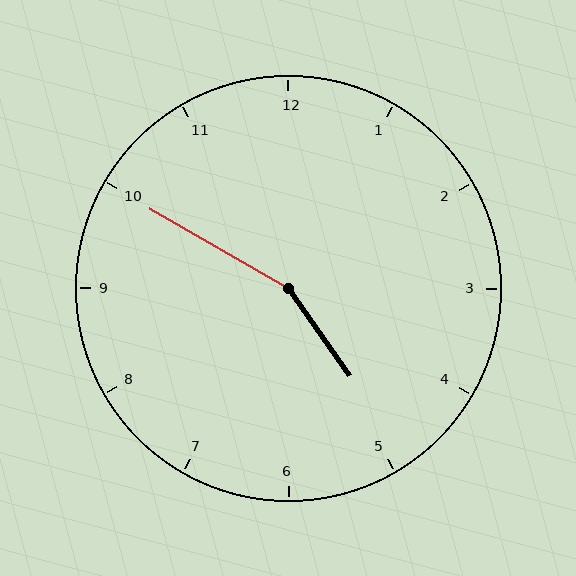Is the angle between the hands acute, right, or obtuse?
It is obtuse.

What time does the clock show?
4:50.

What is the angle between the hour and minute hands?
Approximately 155 degrees.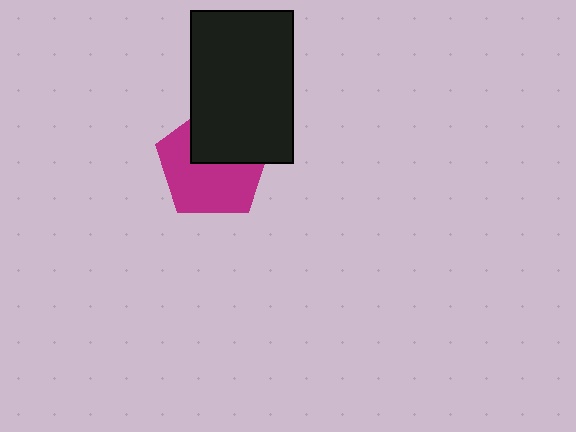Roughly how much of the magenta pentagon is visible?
About half of it is visible (roughly 61%).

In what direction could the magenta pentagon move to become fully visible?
The magenta pentagon could move down. That would shift it out from behind the black rectangle entirely.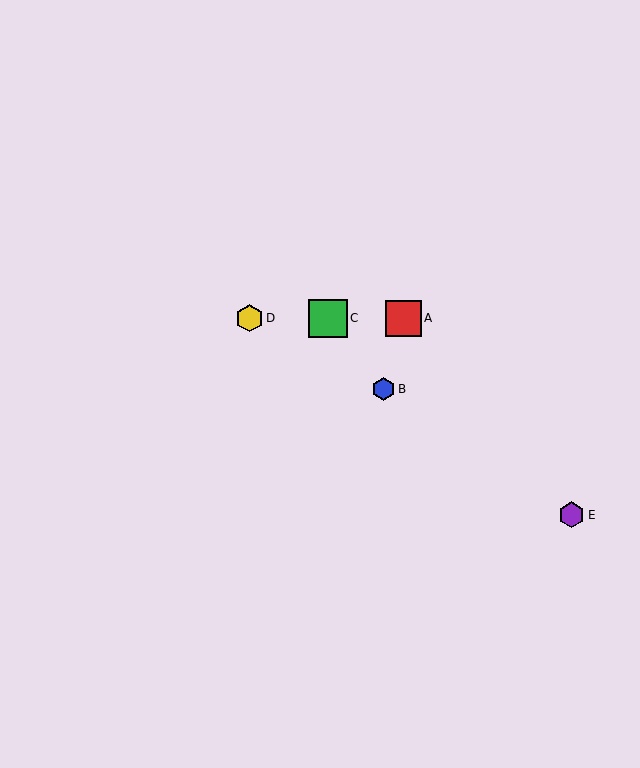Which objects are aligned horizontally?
Objects A, C, D are aligned horizontally.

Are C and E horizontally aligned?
No, C is at y≈318 and E is at y≈514.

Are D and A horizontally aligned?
Yes, both are at y≈319.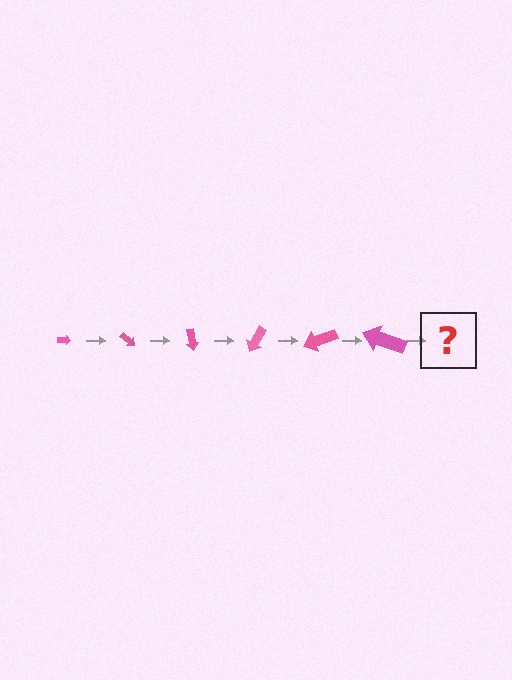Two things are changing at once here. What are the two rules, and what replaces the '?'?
The two rules are that the arrow grows larger each step and it rotates 40 degrees each step. The '?' should be an arrow, larger than the previous one and rotated 240 degrees from the start.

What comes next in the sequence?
The next element should be an arrow, larger than the previous one and rotated 240 degrees from the start.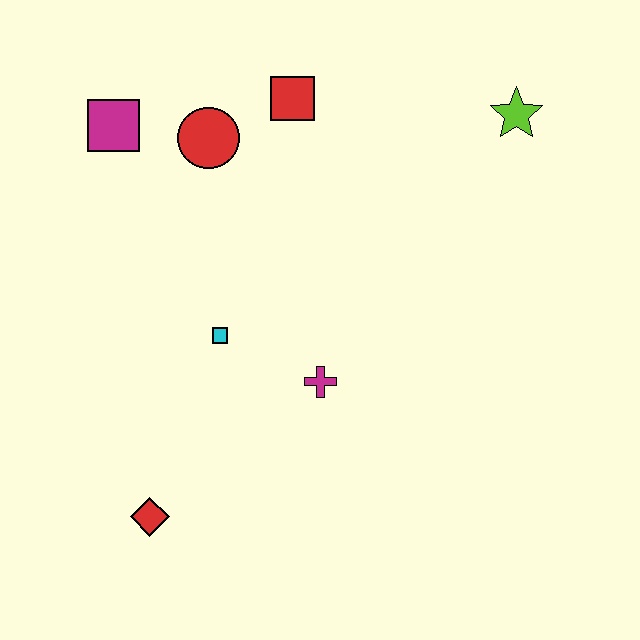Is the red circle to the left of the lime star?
Yes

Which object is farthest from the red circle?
The red diamond is farthest from the red circle.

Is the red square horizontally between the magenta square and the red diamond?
No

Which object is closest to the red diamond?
The cyan square is closest to the red diamond.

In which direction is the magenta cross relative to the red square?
The magenta cross is below the red square.